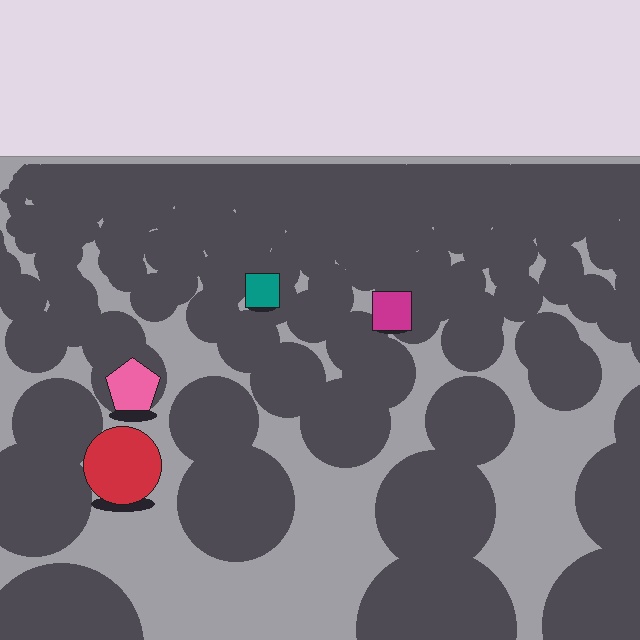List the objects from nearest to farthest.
From nearest to farthest: the red circle, the pink pentagon, the magenta square, the teal square.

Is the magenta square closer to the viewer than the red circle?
No. The red circle is closer — you can tell from the texture gradient: the ground texture is coarser near it.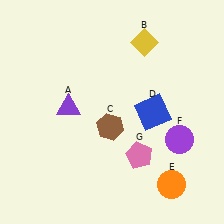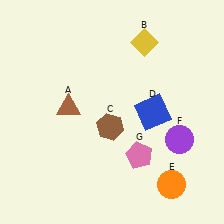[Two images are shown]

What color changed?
The triangle (A) changed from purple in Image 1 to brown in Image 2.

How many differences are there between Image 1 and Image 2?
There is 1 difference between the two images.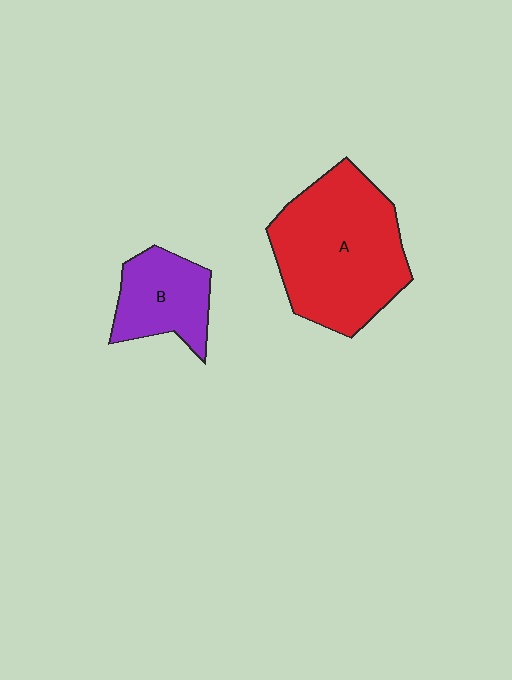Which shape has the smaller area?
Shape B (purple).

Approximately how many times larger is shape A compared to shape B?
Approximately 2.1 times.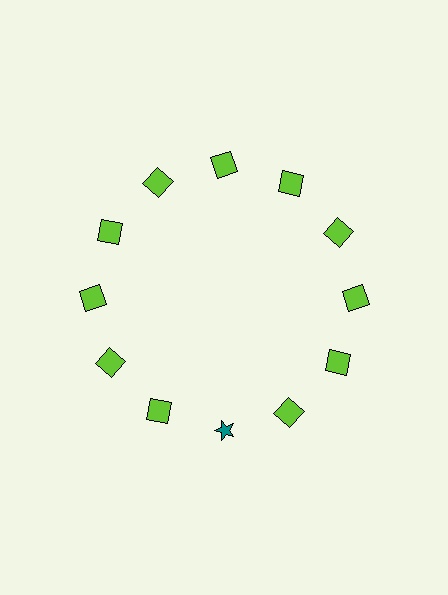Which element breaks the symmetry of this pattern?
The teal star at roughly the 6 o'clock position breaks the symmetry. All other shapes are lime squares.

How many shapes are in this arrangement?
There are 12 shapes arranged in a ring pattern.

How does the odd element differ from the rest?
It differs in both color (teal instead of lime) and shape (star instead of square).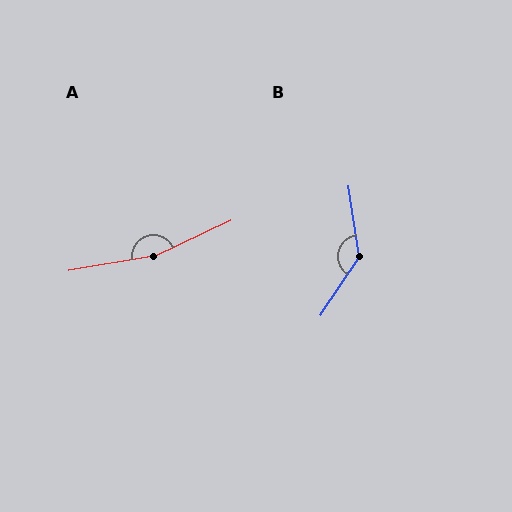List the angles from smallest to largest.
B (138°), A (165°).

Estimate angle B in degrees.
Approximately 138 degrees.